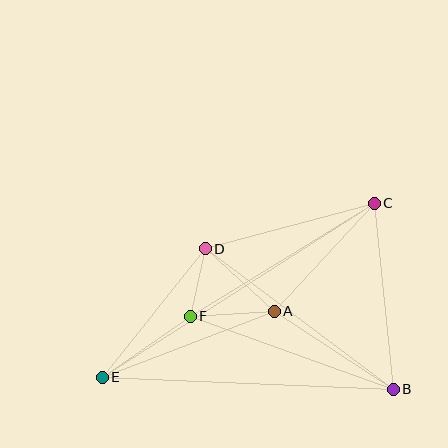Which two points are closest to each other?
Points D and F are closest to each other.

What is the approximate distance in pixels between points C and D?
The distance between C and D is approximately 175 pixels.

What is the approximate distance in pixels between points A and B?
The distance between A and B is approximately 142 pixels.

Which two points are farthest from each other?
Points C and E are farthest from each other.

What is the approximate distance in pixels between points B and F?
The distance between B and F is approximately 215 pixels.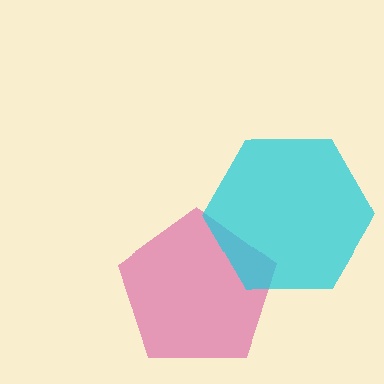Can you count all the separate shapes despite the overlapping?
Yes, there are 2 separate shapes.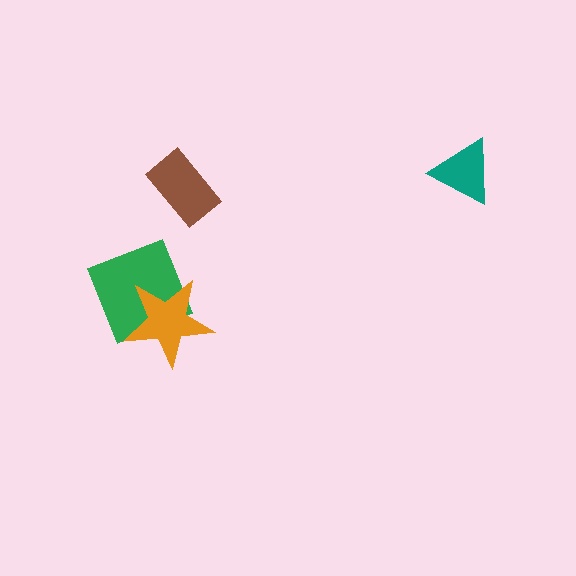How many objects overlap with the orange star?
1 object overlaps with the orange star.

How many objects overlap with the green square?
1 object overlaps with the green square.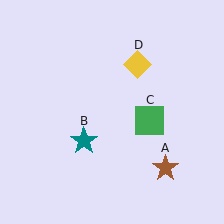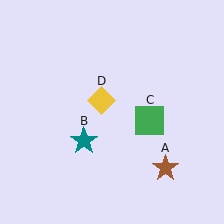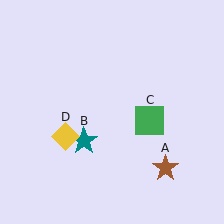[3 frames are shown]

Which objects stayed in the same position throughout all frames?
Brown star (object A) and teal star (object B) and green square (object C) remained stationary.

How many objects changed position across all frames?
1 object changed position: yellow diamond (object D).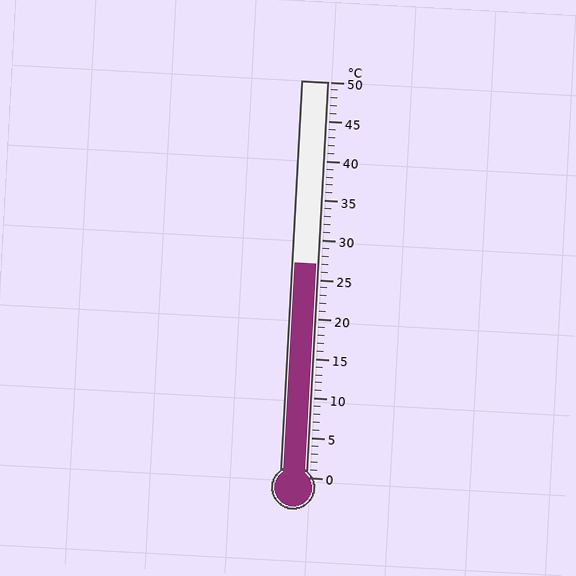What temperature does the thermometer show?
The thermometer shows approximately 27°C.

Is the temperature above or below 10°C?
The temperature is above 10°C.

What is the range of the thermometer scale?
The thermometer scale ranges from 0°C to 50°C.